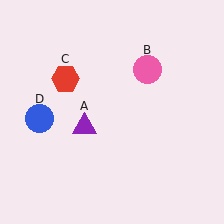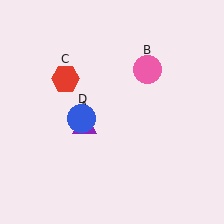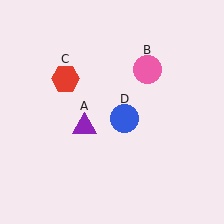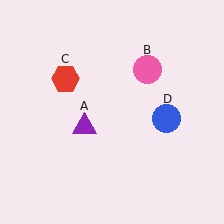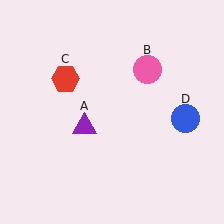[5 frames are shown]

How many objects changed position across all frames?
1 object changed position: blue circle (object D).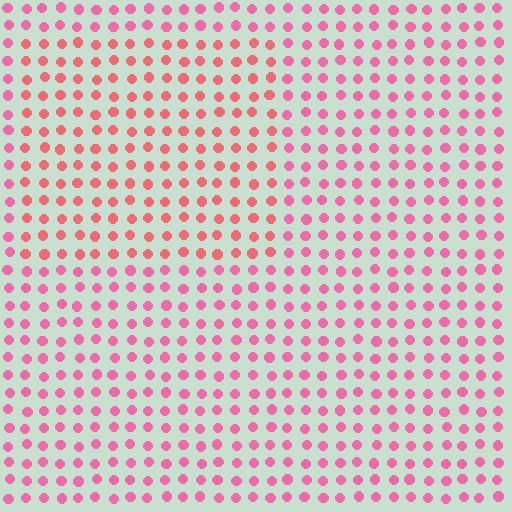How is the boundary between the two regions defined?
The boundary is defined purely by a slight shift in hue (about 24 degrees). Spacing, size, and orientation are identical on both sides.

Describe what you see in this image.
The image is filled with small pink elements in a uniform arrangement. A rectangle-shaped region is visible where the elements are tinted to a slightly different hue, forming a subtle color boundary.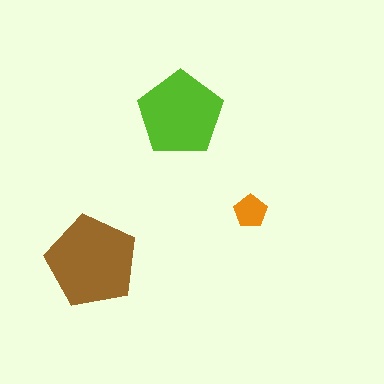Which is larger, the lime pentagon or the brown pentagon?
The brown one.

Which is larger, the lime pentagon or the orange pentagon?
The lime one.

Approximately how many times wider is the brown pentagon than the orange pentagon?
About 3 times wider.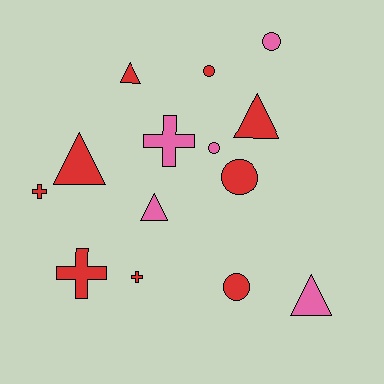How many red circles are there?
There are 3 red circles.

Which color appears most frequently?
Red, with 9 objects.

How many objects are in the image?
There are 14 objects.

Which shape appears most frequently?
Triangle, with 5 objects.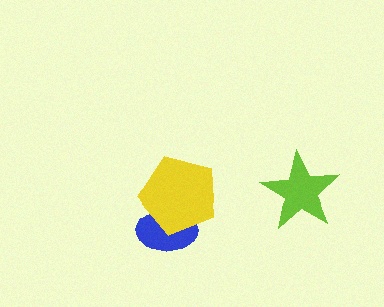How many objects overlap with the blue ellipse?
1 object overlaps with the blue ellipse.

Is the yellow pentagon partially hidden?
No, no other shape covers it.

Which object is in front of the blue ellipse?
The yellow pentagon is in front of the blue ellipse.